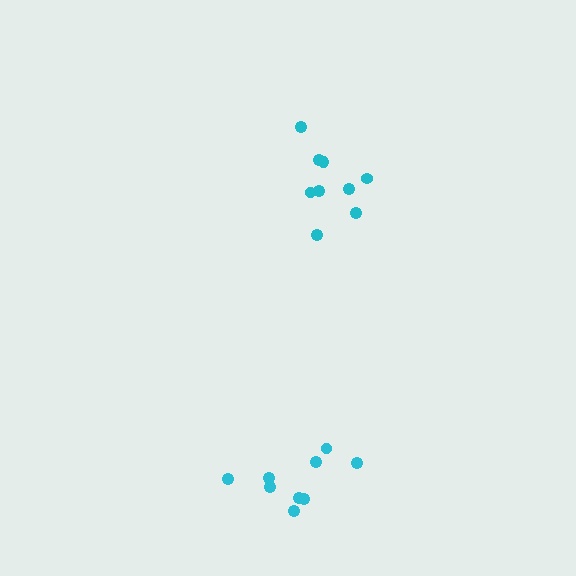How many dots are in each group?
Group 1: 9 dots, Group 2: 9 dots (18 total).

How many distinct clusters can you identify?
There are 2 distinct clusters.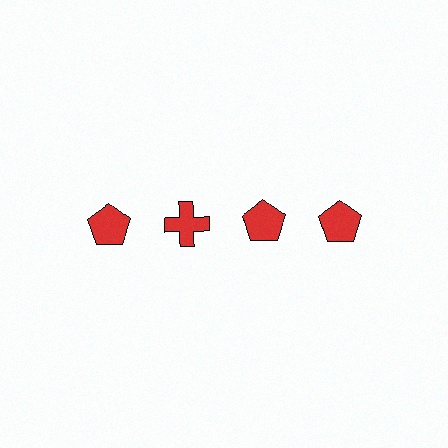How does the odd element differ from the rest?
It has a different shape: cross instead of pentagon.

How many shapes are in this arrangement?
There are 4 shapes arranged in a grid pattern.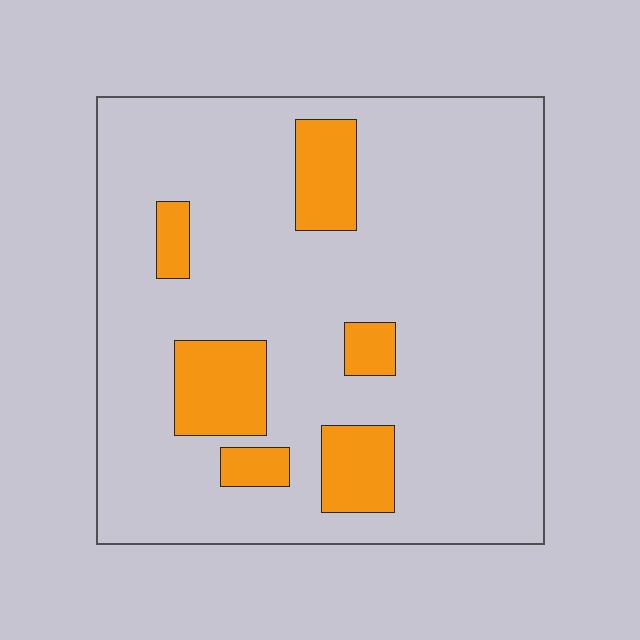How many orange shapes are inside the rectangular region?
6.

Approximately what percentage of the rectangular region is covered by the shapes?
Approximately 15%.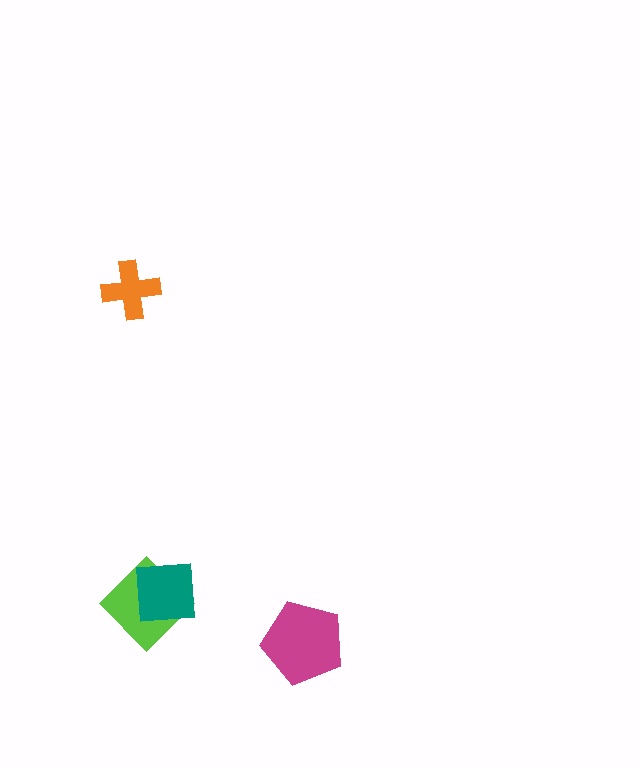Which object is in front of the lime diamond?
The teal square is in front of the lime diamond.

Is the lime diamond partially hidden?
Yes, it is partially covered by another shape.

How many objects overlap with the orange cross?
0 objects overlap with the orange cross.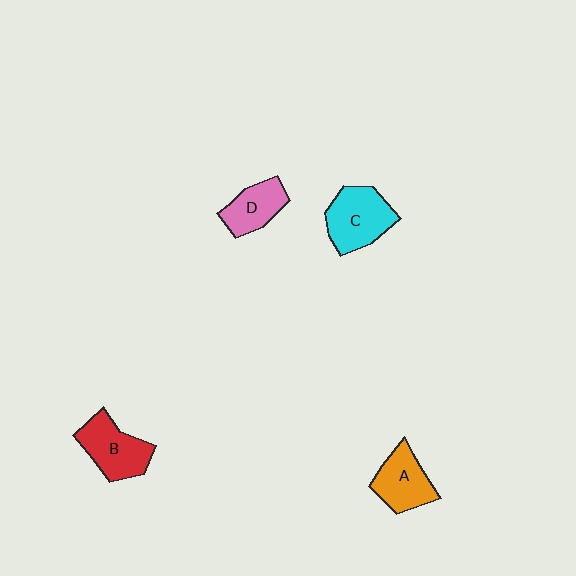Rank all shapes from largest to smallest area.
From largest to smallest: C (cyan), B (red), A (orange), D (pink).